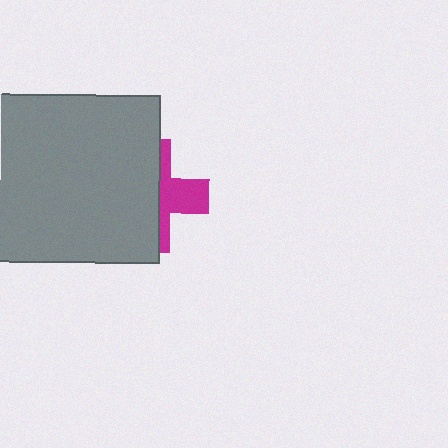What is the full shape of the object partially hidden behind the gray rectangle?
The partially hidden object is a magenta cross.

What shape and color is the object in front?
The object in front is a gray rectangle.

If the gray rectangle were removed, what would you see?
You would see the complete magenta cross.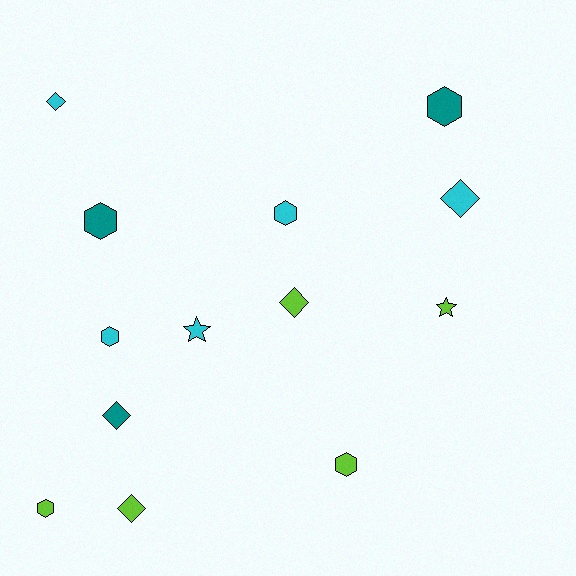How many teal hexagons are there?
There are 2 teal hexagons.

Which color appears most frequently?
Cyan, with 5 objects.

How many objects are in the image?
There are 13 objects.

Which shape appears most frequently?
Hexagon, with 6 objects.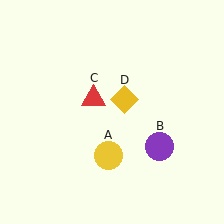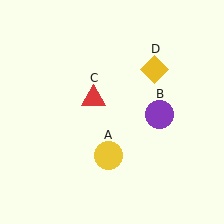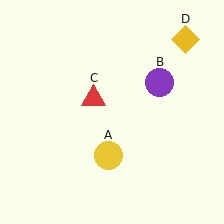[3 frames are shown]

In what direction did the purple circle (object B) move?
The purple circle (object B) moved up.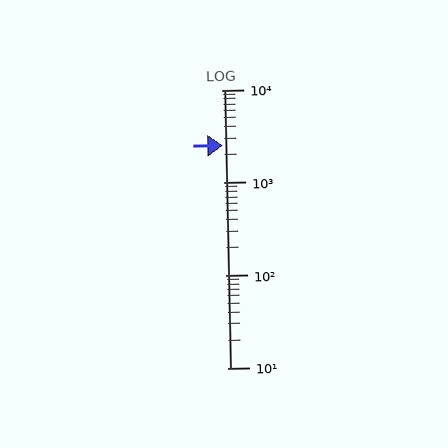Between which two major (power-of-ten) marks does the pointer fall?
The pointer is between 1000 and 10000.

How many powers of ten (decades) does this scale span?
The scale spans 3 decades, from 10 to 10000.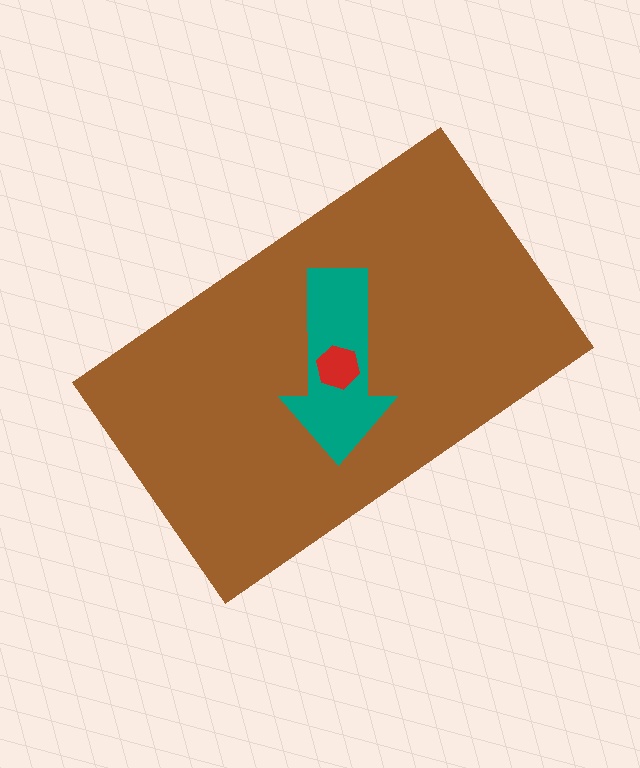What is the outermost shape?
The brown rectangle.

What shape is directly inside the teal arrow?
The red hexagon.